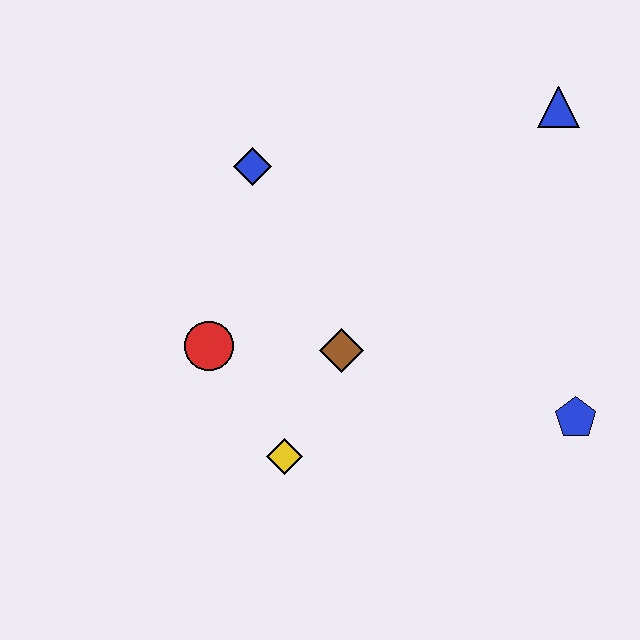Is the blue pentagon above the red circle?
No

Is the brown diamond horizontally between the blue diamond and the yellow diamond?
No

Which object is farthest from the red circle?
The blue triangle is farthest from the red circle.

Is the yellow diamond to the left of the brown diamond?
Yes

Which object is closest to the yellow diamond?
The brown diamond is closest to the yellow diamond.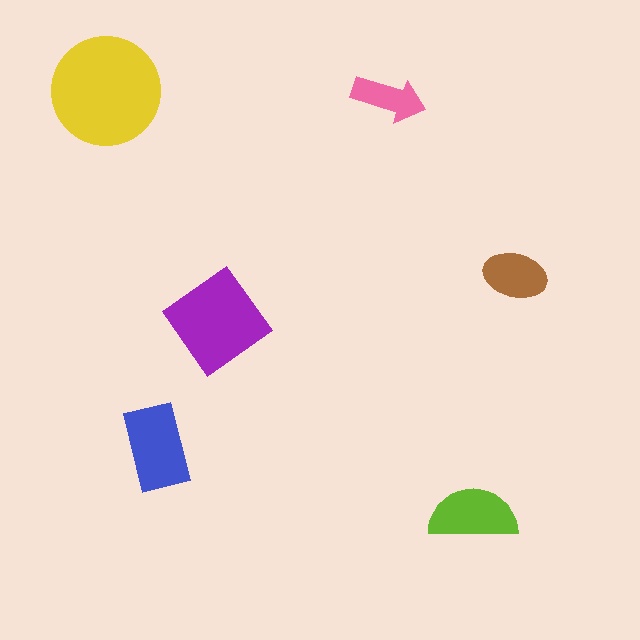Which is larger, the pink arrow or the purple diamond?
The purple diamond.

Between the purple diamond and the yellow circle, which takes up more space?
The yellow circle.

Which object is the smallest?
The pink arrow.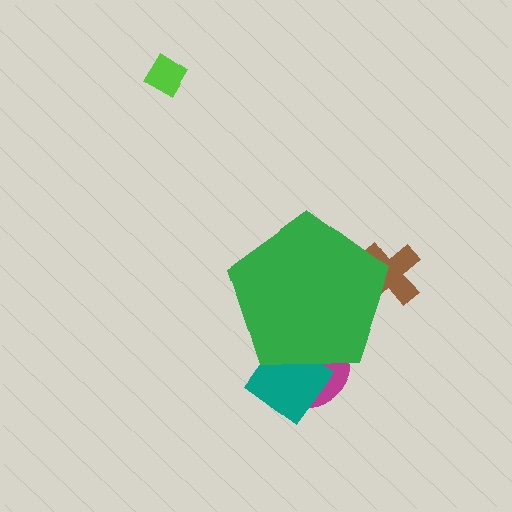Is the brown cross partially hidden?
Yes, the brown cross is partially hidden behind the green pentagon.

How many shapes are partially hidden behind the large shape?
3 shapes are partially hidden.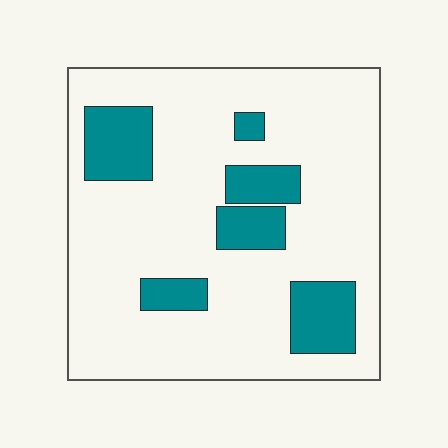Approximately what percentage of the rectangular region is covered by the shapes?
Approximately 20%.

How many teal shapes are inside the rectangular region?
6.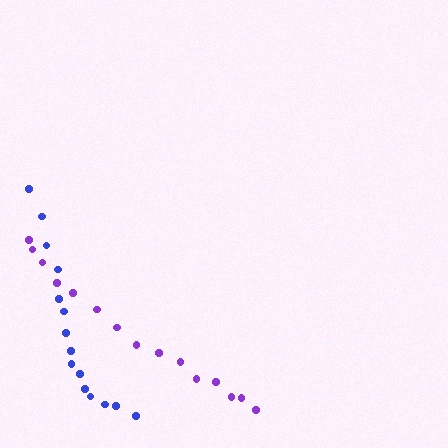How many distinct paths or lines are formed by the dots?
There are 2 distinct paths.